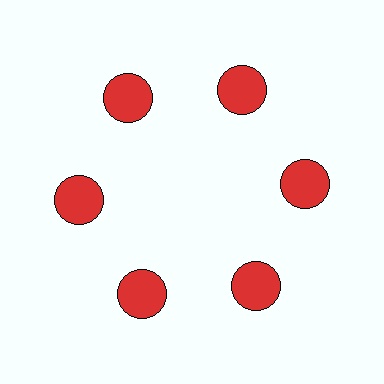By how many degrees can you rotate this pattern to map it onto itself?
The pattern maps onto itself every 60 degrees of rotation.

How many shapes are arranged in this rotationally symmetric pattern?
There are 6 shapes, arranged in 6 groups of 1.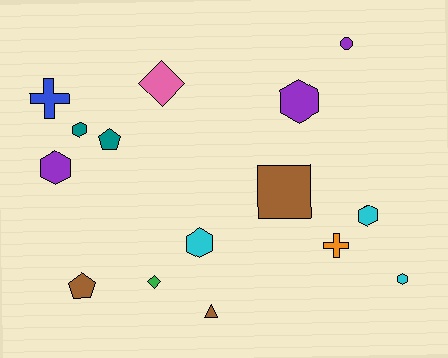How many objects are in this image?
There are 15 objects.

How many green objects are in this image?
There is 1 green object.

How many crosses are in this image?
There are 2 crosses.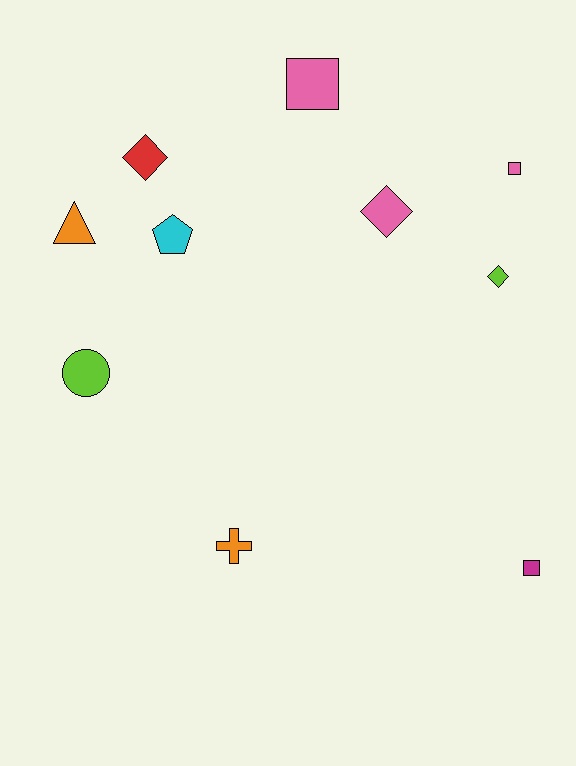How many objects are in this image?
There are 10 objects.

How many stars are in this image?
There are no stars.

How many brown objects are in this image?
There are no brown objects.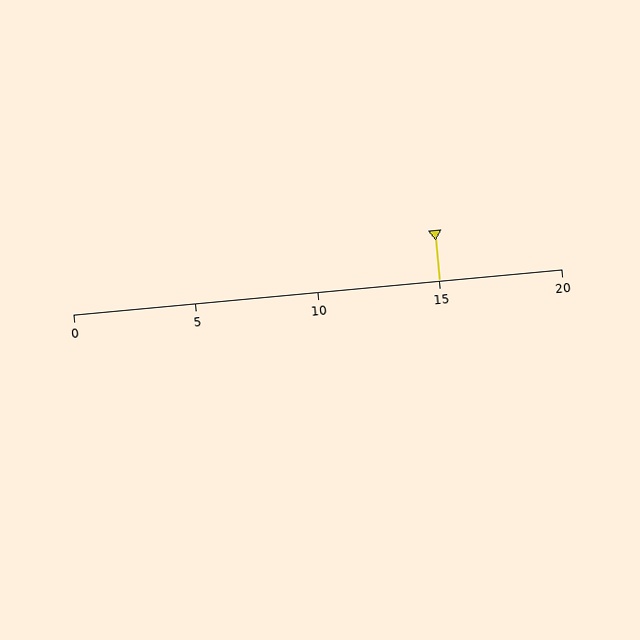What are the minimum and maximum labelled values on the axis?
The axis runs from 0 to 20.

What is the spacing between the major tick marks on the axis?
The major ticks are spaced 5 apart.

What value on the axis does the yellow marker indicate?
The marker indicates approximately 15.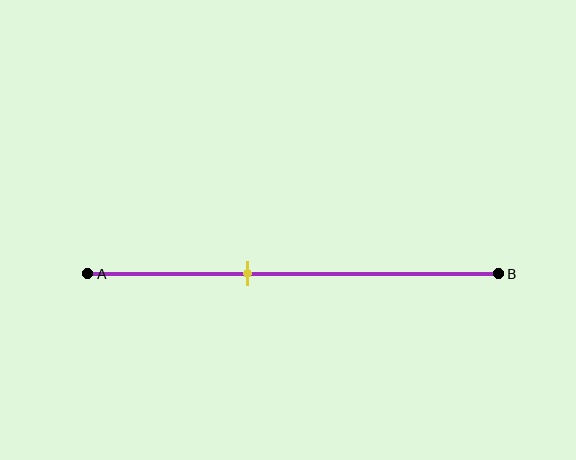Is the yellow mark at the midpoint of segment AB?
No, the mark is at about 40% from A, not at the 50% midpoint.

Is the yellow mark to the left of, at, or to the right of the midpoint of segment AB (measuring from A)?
The yellow mark is to the left of the midpoint of segment AB.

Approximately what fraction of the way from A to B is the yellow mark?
The yellow mark is approximately 40% of the way from A to B.